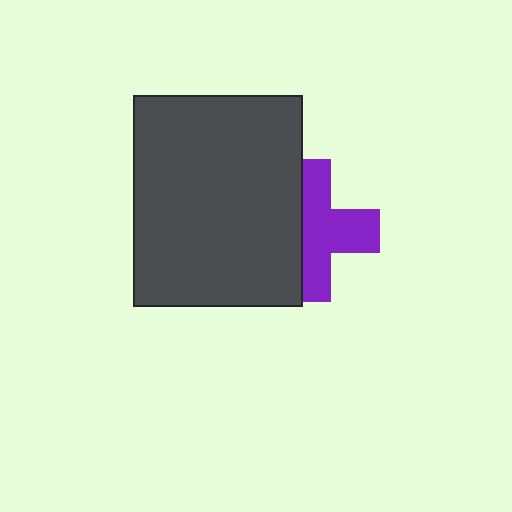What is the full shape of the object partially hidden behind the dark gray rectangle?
The partially hidden object is a purple cross.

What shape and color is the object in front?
The object in front is a dark gray rectangle.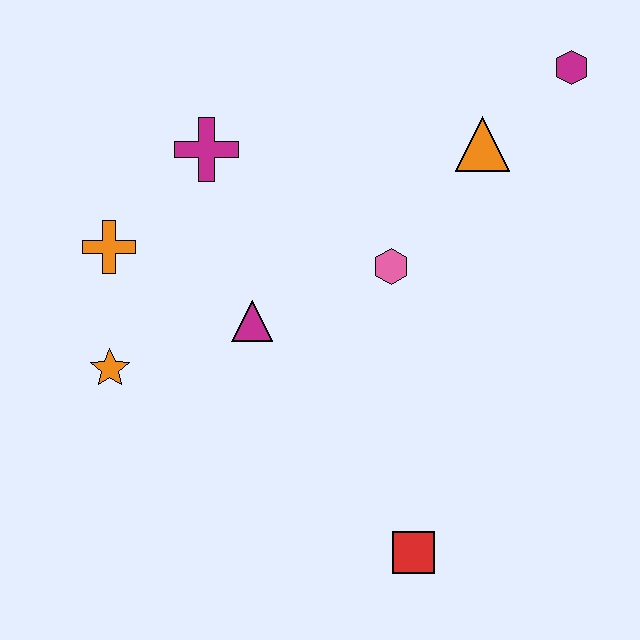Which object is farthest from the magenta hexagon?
The orange star is farthest from the magenta hexagon.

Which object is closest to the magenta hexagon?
The orange triangle is closest to the magenta hexagon.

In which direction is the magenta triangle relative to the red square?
The magenta triangle is above the red square.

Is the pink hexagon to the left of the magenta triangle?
No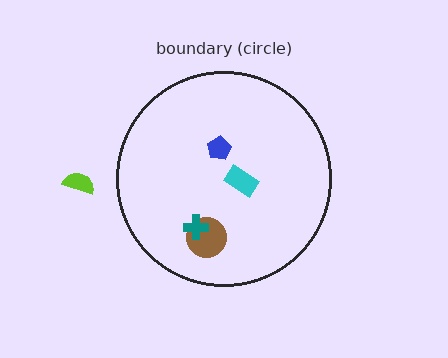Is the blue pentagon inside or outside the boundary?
Inside.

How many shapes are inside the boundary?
4 inside, 1 outside.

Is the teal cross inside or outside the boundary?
Inside.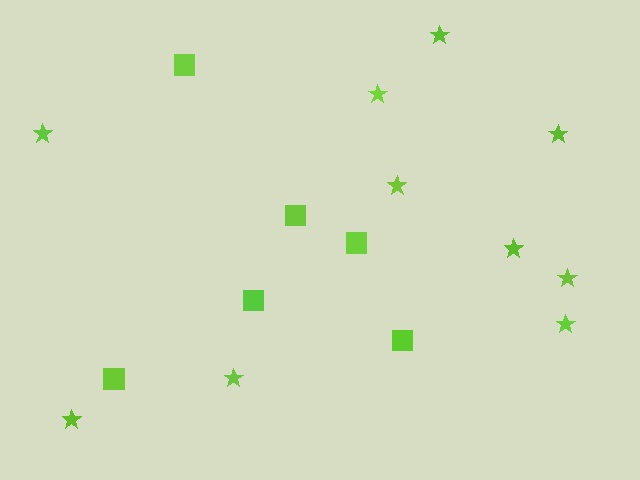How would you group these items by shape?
There are 2 groups: one group of squares (6) and one group of stars (10).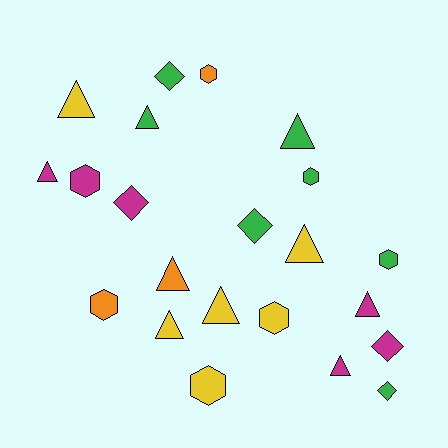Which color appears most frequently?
Green, with 7 objects.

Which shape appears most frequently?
Triangle, with 10 objects.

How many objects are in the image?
There are 22 objects.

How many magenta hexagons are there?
There is 1 magenta hexagon.